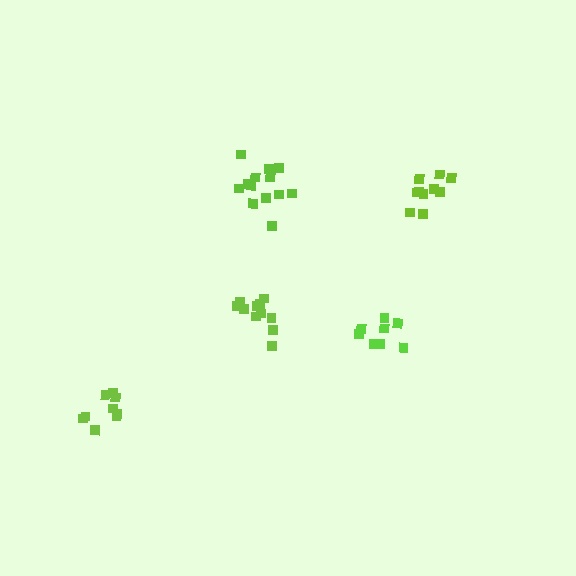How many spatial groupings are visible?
There are 5 spatial groupings.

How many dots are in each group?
Group 1: 10 dots, Group 2: 8 dots, Group 3: 9 dots, Group 4: 14 dots, Group 5: 11 dots (52 total).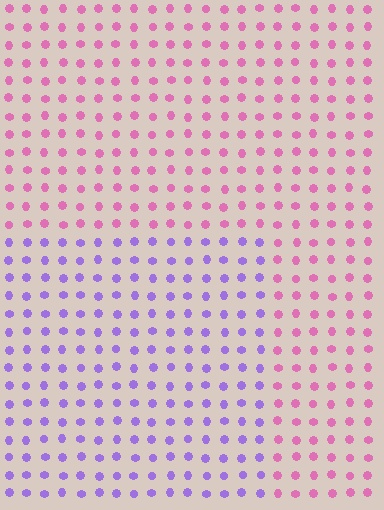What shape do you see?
I see a rectangle.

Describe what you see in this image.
The image is filled with small pink elements in a uniform arrangement. A rectangle-shaped region is visible where the elements are tinted to a slightly different hue, forming a subtle color boundary.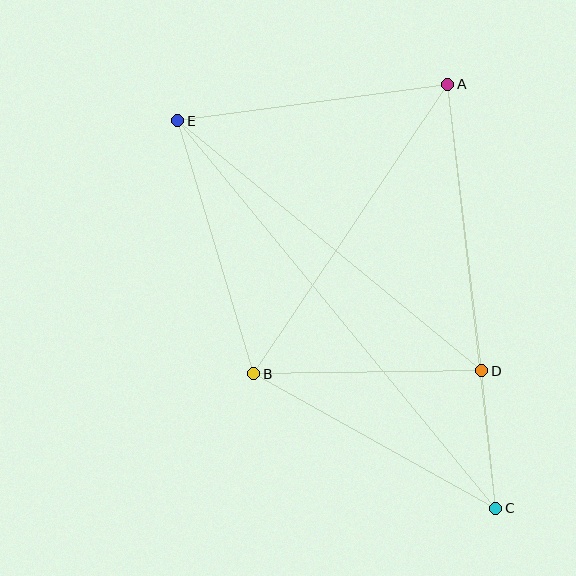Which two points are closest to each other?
Points C and D are closest to each other.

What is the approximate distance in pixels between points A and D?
The distance between A and D is approximately 288 pixels.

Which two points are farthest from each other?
Points C and E are farthest from each other.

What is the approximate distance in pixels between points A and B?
The distance between A and B is approximately 348 pixels.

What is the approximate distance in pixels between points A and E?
The distance between A and E is approximately 273 pixels.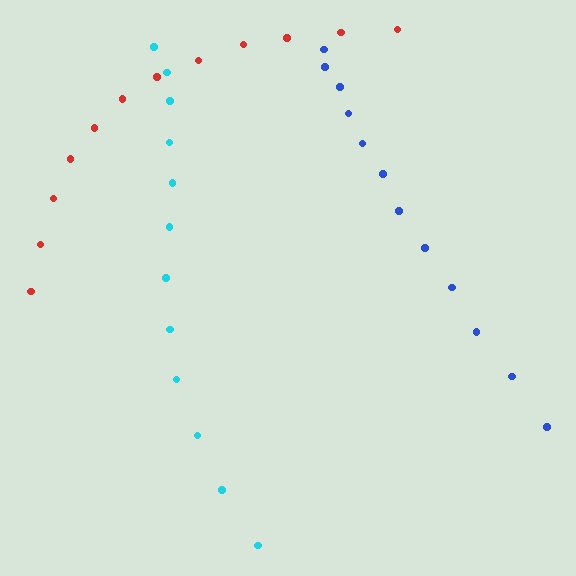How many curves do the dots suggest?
There are 3 distinct paths.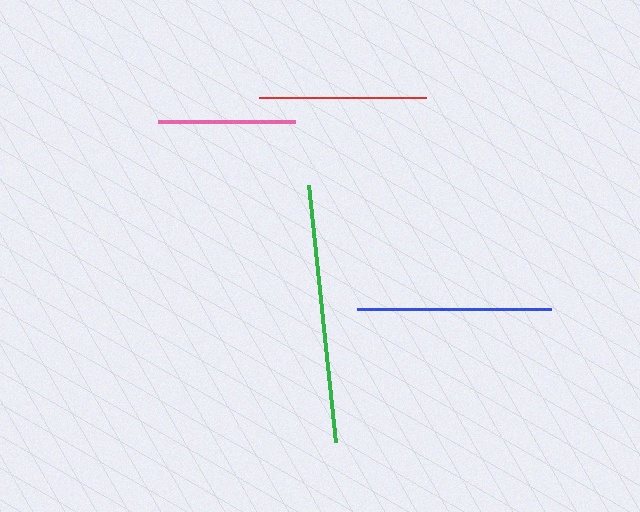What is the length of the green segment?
The green segment is approximately 259 pixels long.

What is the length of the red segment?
The red segment is approximately 167 pixels long.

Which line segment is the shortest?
The pink line is the shortest at approximately 137 pixels.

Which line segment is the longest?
The green line is the longest at approximately 259 pixels.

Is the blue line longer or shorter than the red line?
The blue line is longer than the red line.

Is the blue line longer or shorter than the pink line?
The blue line is longer than the pink line.